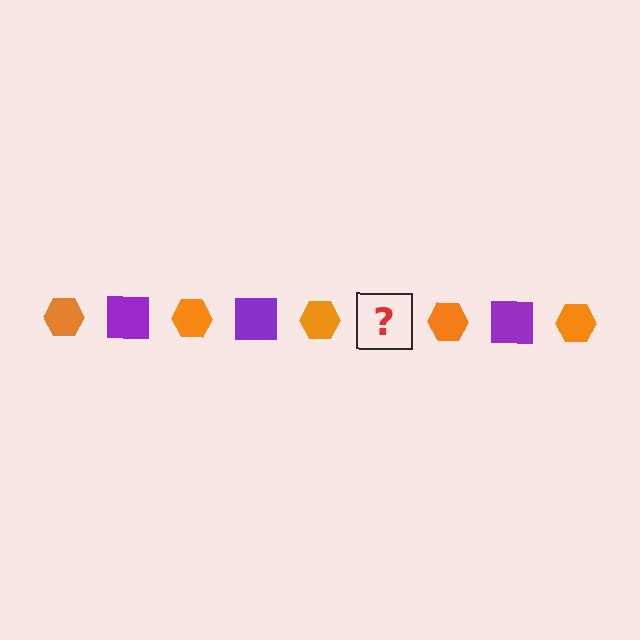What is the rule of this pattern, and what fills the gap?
The rule is that the pattern alternates between orange hexagon and purple square. The gap should be filled with a purple square.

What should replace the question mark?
The question mark should be replaced with a purple square.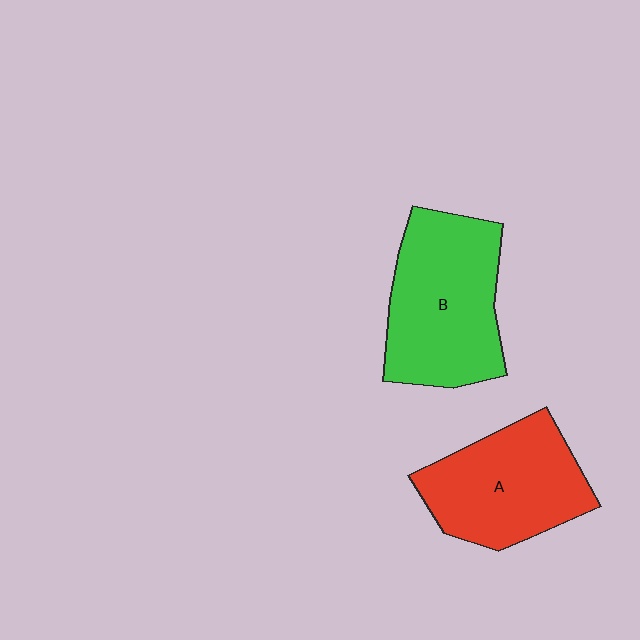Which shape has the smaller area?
Shape A (red).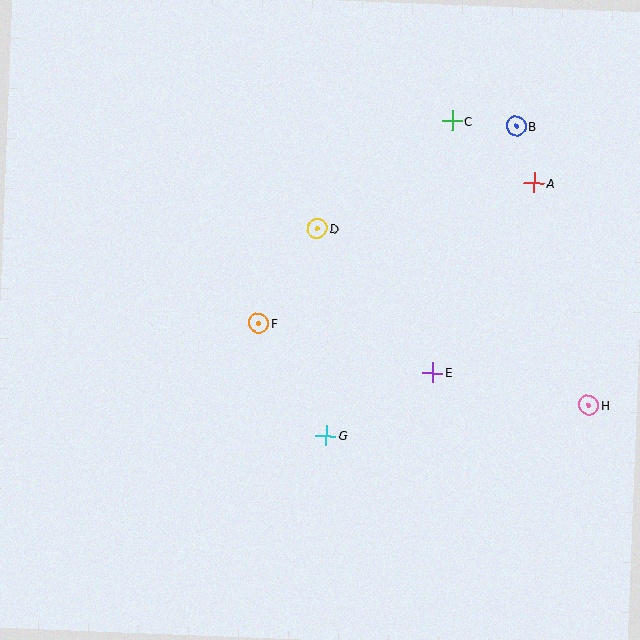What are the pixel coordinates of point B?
Point B is at (516, 126).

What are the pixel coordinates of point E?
Point E is at (433, 373).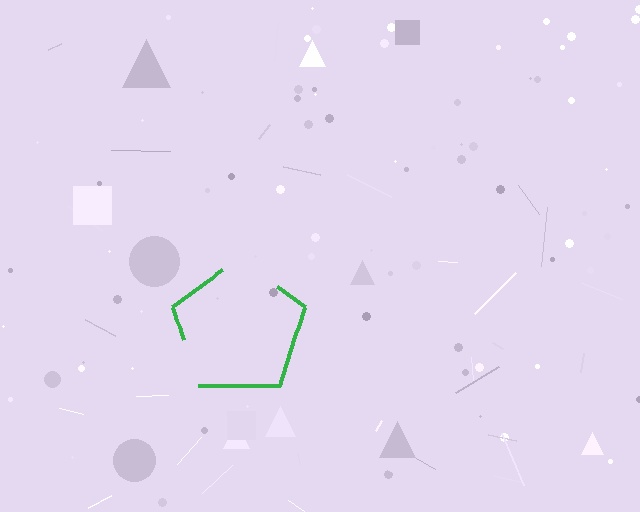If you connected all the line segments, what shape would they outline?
They would outline a pentagon.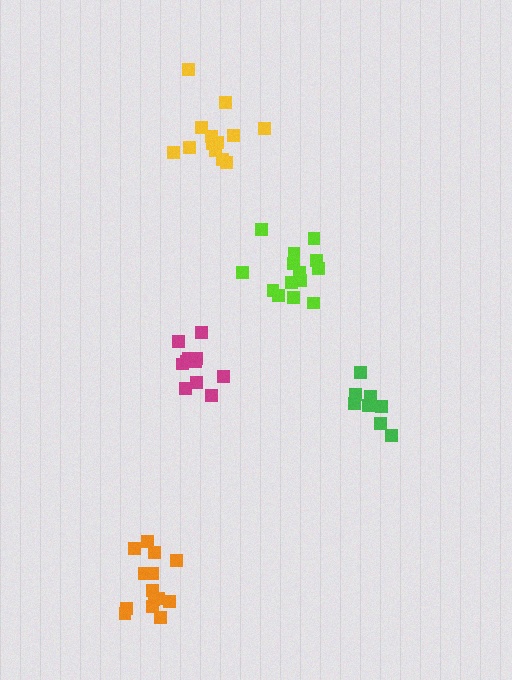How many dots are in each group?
Group 1: 13 dots, Group 2: 11 dots, Group 3: 8 dots, Group 4: 14 dots, Group 5: 14 dots (60 total).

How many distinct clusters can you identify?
There are 5 distinct clusters.